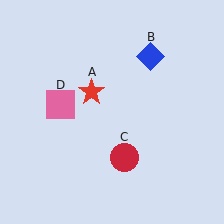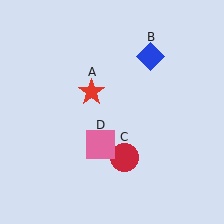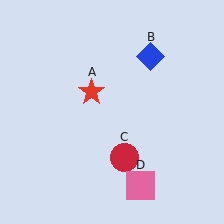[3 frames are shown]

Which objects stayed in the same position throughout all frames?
Red star (object A) and blue diamond (object B) and red circle (object C) remained stationary.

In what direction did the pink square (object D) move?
The pink square (object D) moved down and to the right.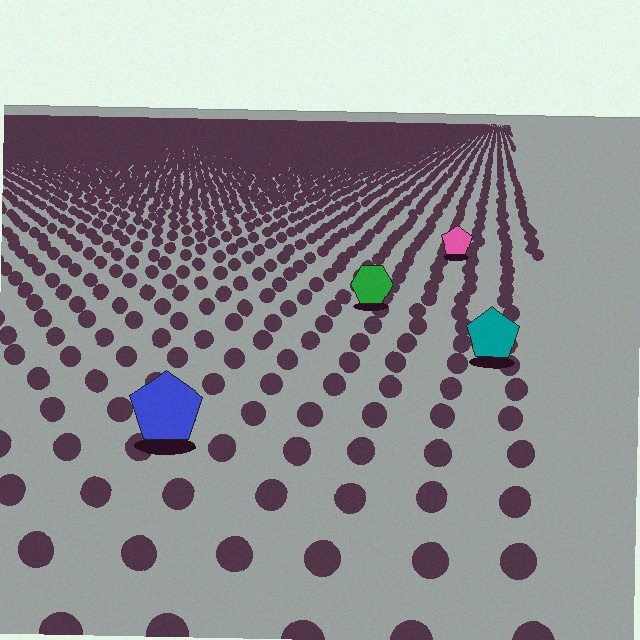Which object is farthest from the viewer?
The pink pentagon is farthest from the viewer. It appears smaller and the ground texture around it is denser.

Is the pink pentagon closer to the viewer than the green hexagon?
No. The green hexagon is closer — you can tell from the texture gradient: the ground texture is coarser near it.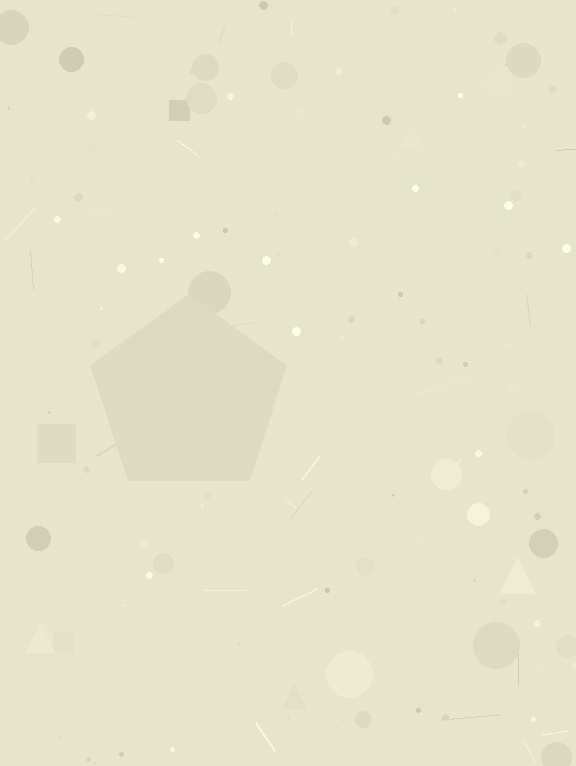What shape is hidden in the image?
A pentagon is hidden in the image.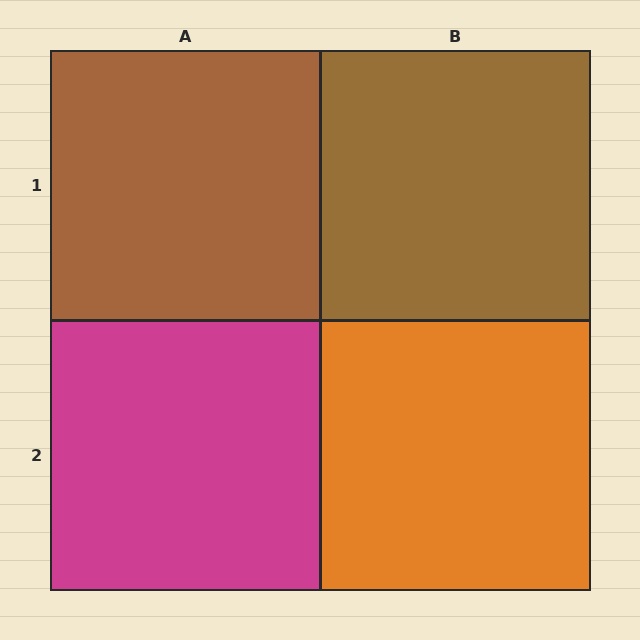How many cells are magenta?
1 cell is magenta.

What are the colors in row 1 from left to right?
Brown, brown.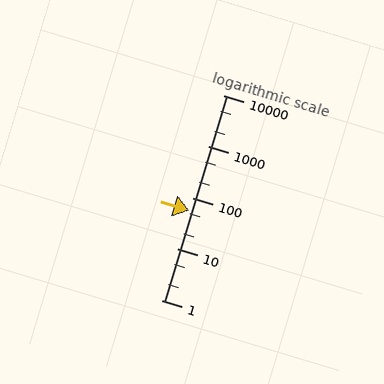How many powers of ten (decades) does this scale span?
The scale spans 4 decades, from 1 to 10000.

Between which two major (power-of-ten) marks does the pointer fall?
The pointer is between 10 and 100.